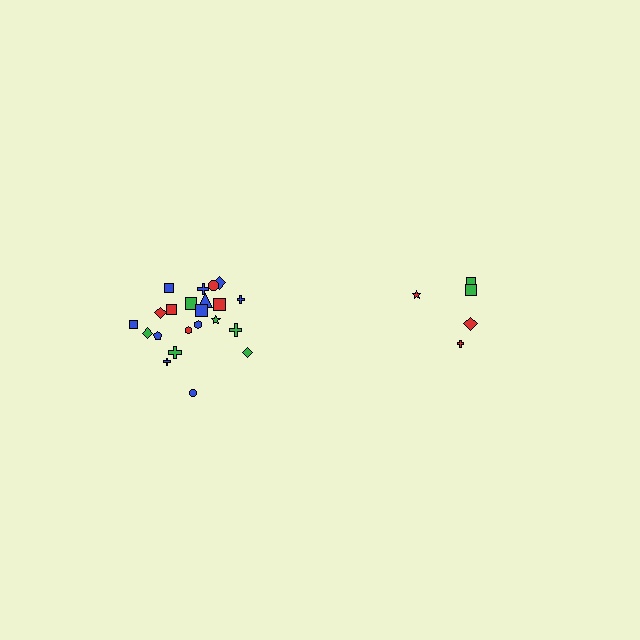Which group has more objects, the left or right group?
The left group.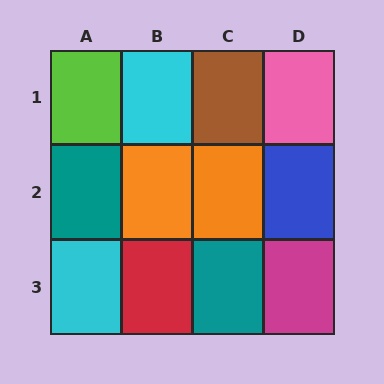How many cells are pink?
1 cell is pink.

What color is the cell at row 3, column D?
Magenta.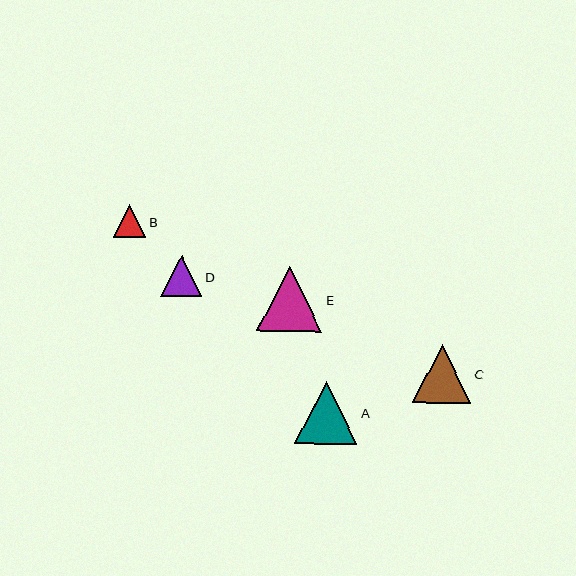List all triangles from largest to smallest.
From largest to smallest: E, A, C, D, B.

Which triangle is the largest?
Triangle E is the largest with a size of approximately 65 pixels.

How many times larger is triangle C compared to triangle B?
Triangle C is approximately 1.8 times the size of triangle B.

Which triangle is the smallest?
Triangle B is the smallest with a size of approximately 32 pixels.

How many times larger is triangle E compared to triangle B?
Triangle E is approximately 2.0 times the size of triangle B.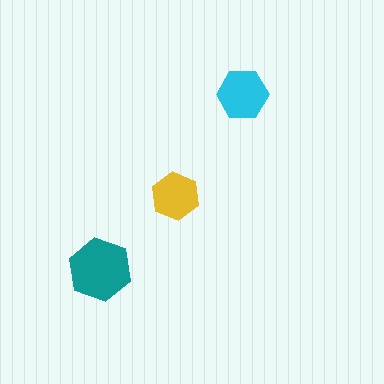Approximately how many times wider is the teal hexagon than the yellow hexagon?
About 1.5 times wider.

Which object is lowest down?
The teal hexagon is bottommost.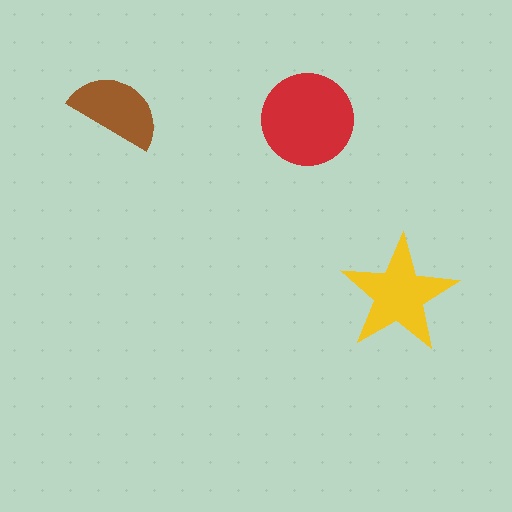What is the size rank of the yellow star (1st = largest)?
2nd.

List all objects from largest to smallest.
The red circle, the yellow star, the brown semicircle.